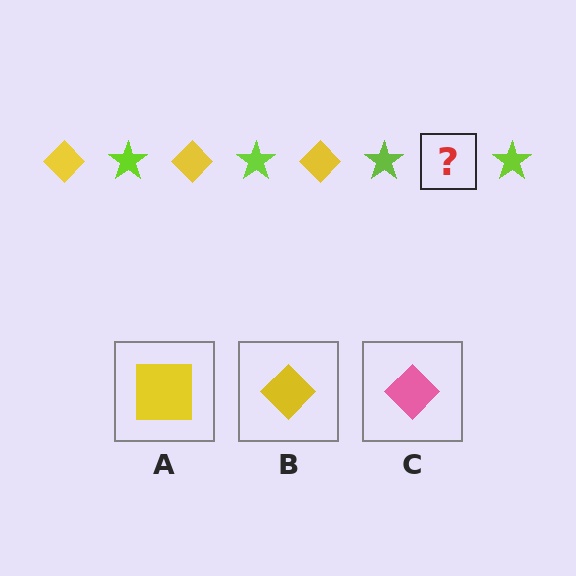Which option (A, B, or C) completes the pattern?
B.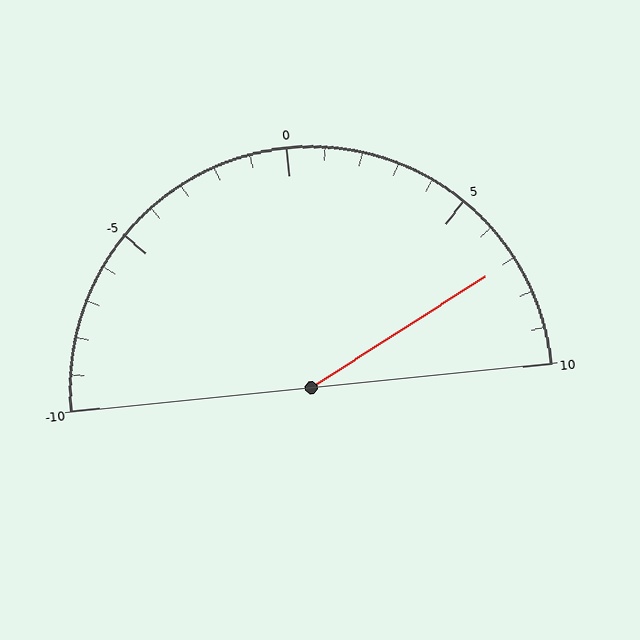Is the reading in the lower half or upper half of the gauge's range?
The reading is in the upper half of the range (-10 to 10).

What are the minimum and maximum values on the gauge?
The gauge ranges from -10 to 10.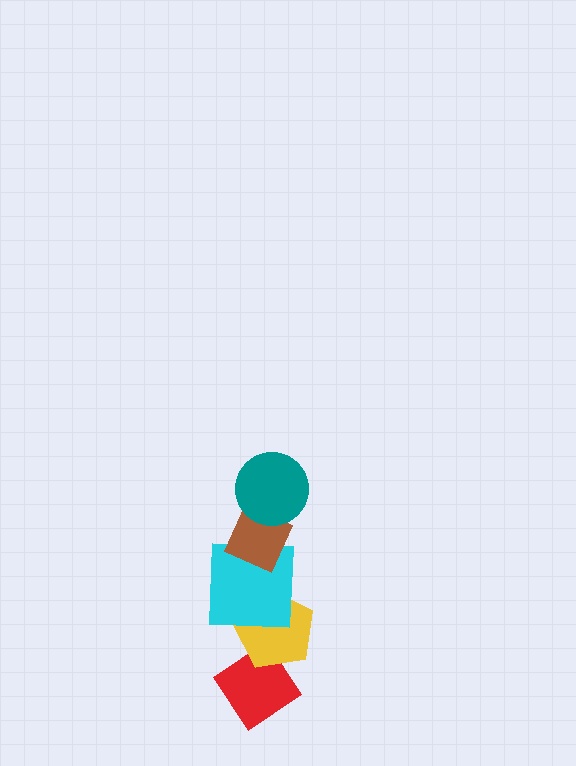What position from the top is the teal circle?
The teal circle is 1st from the top.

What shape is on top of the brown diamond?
The teal circle is on top of the brown diamond.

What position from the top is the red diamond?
The red diamond is 5th from the top.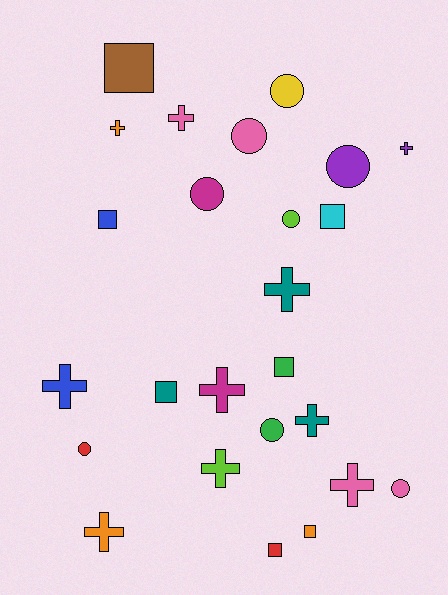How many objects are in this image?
There are 25 objects.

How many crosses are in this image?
There are 10 crosses.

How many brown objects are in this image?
There is 1 brown object.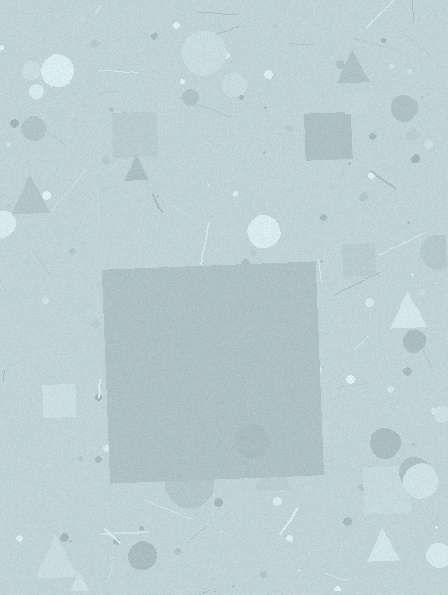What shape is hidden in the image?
A square is hidden in the image.